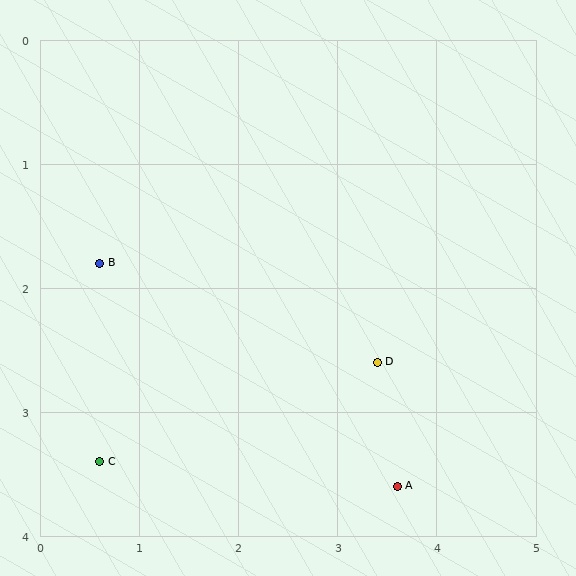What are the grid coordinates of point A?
Point A is at approximately (3.6, 3.6).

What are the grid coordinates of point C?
Point C is at approximately (0.6, 3.4).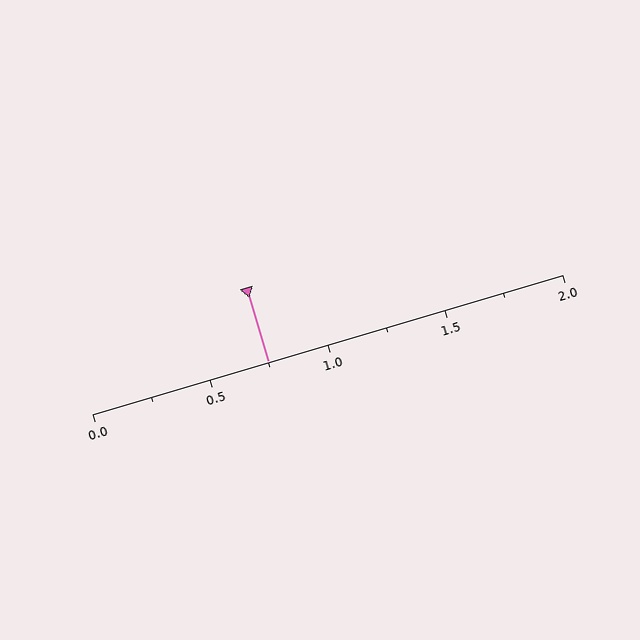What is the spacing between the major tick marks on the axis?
The major ticks are spaced 0.5 apart.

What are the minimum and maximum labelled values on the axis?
The axis runs from 0.0 to 2.0.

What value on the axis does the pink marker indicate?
The marker indicates approximately 0.75.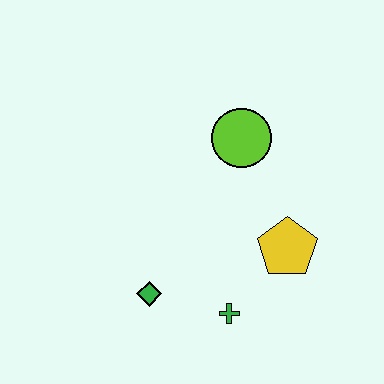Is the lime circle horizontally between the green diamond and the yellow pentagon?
Yes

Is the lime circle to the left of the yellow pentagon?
Yes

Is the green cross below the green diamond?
Yes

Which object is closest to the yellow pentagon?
The green cross is closest to the yellow pentagon.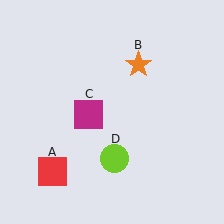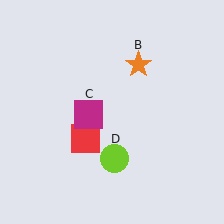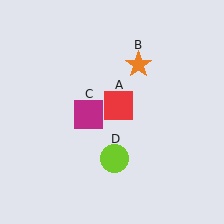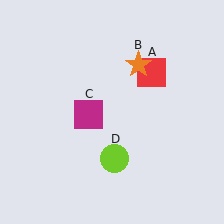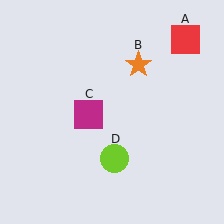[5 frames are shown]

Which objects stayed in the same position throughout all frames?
Orange star (object B) and magenta square (object C) and lime circle (object D) remained stationary.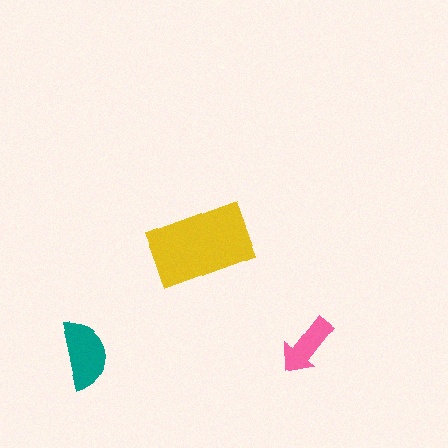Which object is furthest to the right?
The pink arrow is rightmost.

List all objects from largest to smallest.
The yellow rectangle, the teal semicircle, the pink arrow.